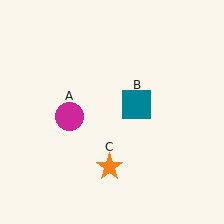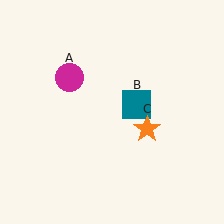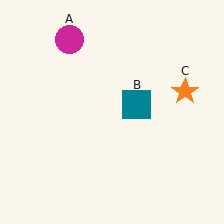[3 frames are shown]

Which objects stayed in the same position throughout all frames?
Teal square (object B) remained stationary.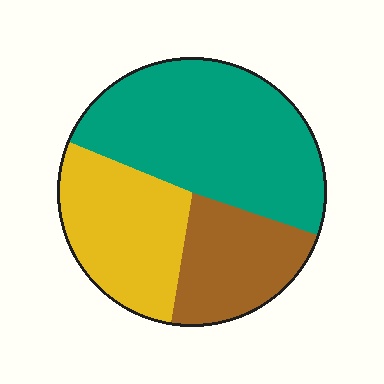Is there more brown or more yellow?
Yellow.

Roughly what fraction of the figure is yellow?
Yellow covers 29% of the figure.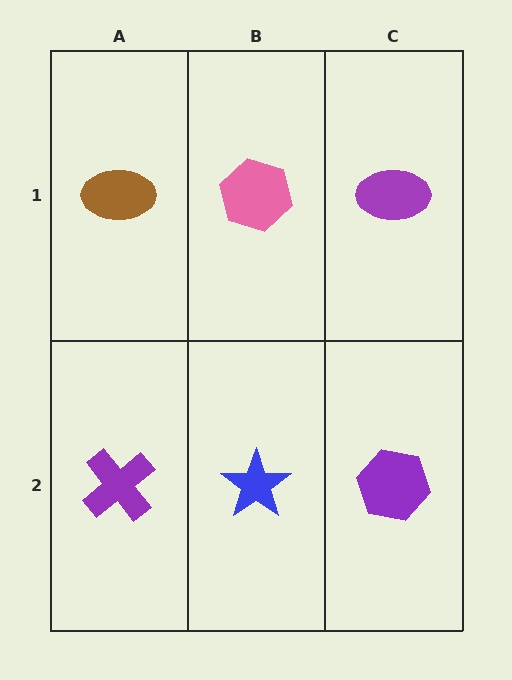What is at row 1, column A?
A brown ellipse.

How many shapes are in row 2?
3 shapes.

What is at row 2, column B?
A blue star.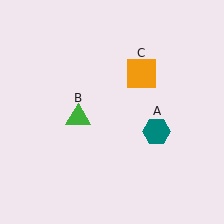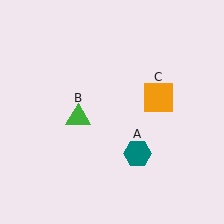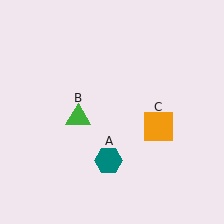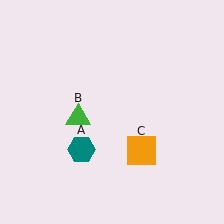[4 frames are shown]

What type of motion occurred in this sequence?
The teal hexagon (object A), orange square (object C) rotated clockwise around the center of the scene.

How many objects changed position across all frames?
2 objects changed position: teal hexagon (object A), orange square (object C).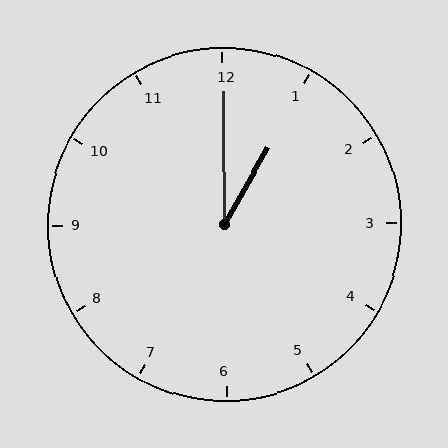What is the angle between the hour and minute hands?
Approximately 30 degrees.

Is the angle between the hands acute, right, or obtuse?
It is acute.